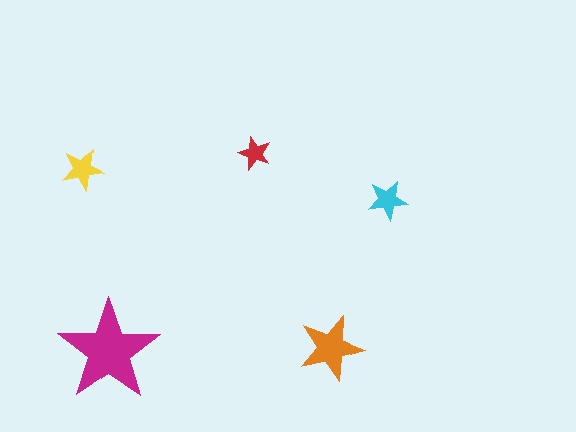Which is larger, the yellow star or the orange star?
The orange one.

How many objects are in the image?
There are 5 objects in the image.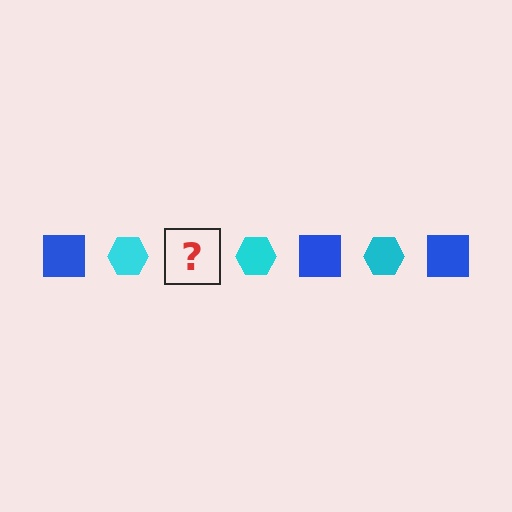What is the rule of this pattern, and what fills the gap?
The rule is that the pattern alternates between blue square and cyan hexagon. The gap should be filled with a blue square.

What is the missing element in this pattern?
The missing element is a blue square.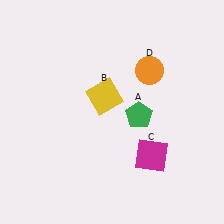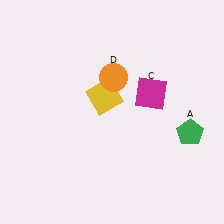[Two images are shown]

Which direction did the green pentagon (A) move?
The green pentagon (A) moved right.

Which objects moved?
The objects that moved are: the green pentagon (A), the magenta square (C), the orange circle (D).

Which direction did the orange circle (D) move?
The orange circle (D) moved left.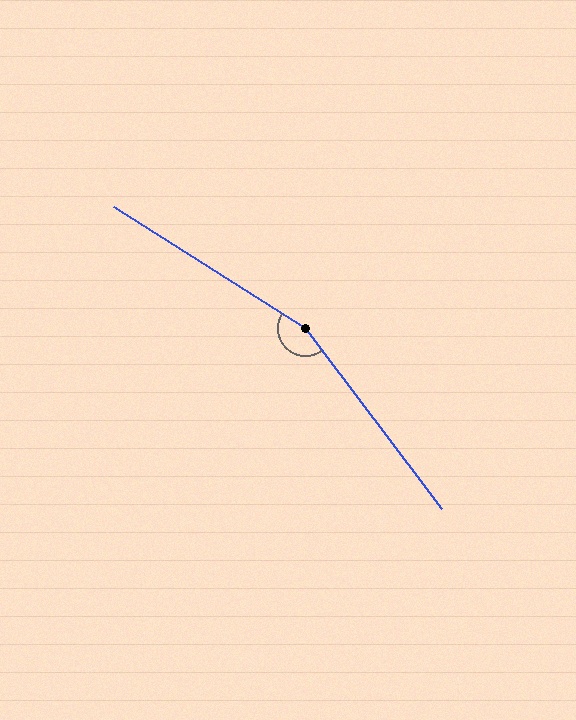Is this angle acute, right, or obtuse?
It is obtuse.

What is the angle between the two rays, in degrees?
Approximately 159 degrees.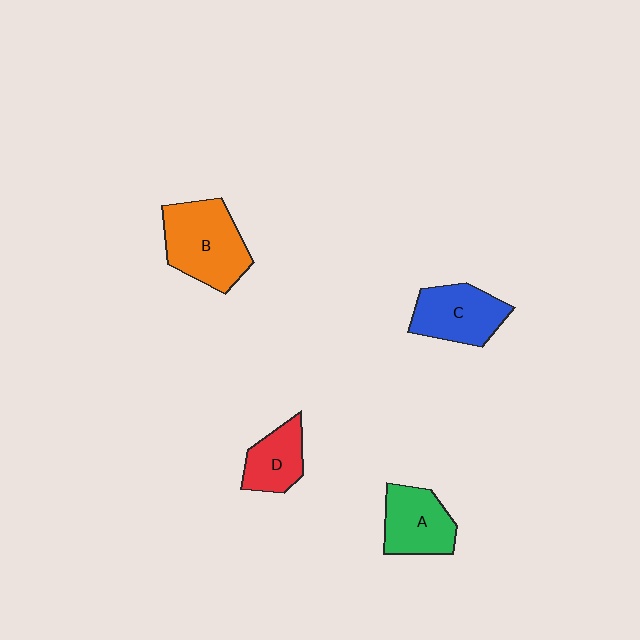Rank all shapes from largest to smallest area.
From largest to smallest: B (orange), C (blue), A (green), D (red).